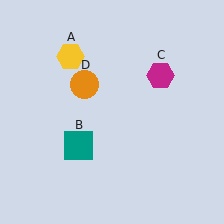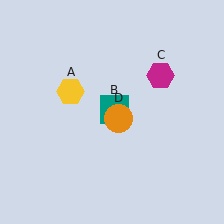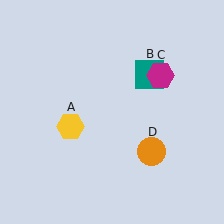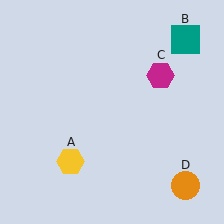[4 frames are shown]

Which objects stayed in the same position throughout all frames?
Magenta hexagon (object C) remained stationary.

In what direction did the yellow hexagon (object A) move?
The yellow hexagon (object A) moved down.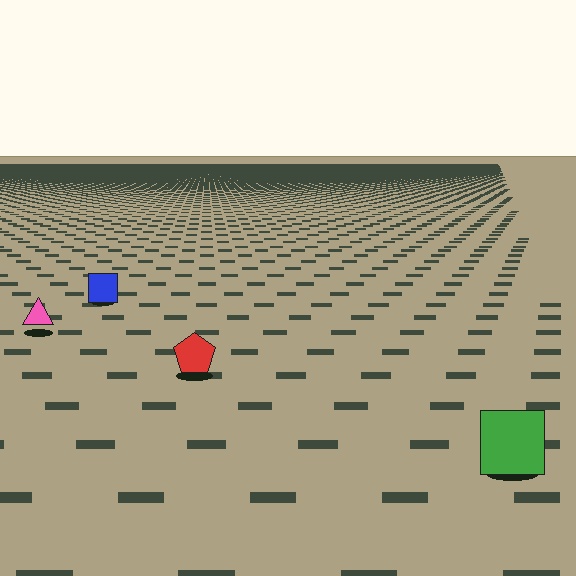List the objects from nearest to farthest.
From nearest to farthest: the green square, the red pentagon, the pink triangle, the blue square.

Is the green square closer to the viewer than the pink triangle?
Yes. The green square is closer — you can tell from the texture gradient: the ground texture is coarser near it.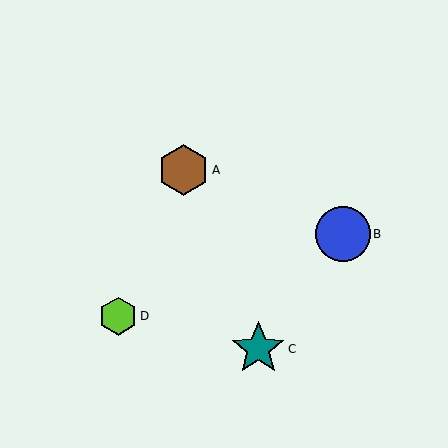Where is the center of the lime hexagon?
The center of the lime hexagon is at (118, 316).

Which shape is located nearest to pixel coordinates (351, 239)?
The blue circle (labeled B) at (343, 234) is nearest to that location.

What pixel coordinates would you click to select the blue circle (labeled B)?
Click at (343, 234) to select the blue circle B.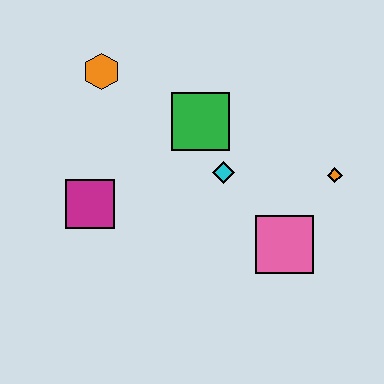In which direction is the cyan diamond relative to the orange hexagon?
The cyan diamond is to the right of the orange hexagon.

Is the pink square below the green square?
Yes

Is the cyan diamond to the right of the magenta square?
Yes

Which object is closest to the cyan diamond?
The green square is closest to the cyan diamond.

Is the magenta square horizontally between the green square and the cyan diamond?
No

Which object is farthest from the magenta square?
The orange diamond is farthest from the magenta square.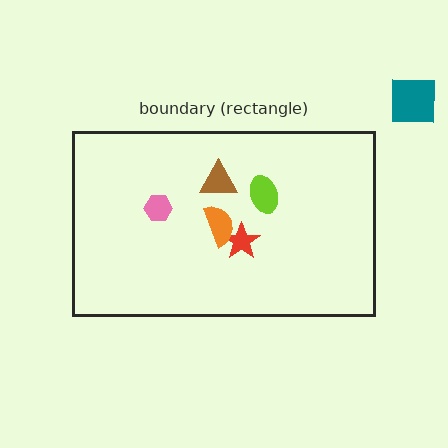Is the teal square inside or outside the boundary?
Outside.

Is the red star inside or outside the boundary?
Inside.